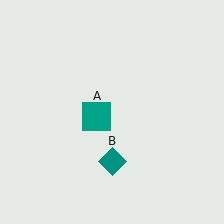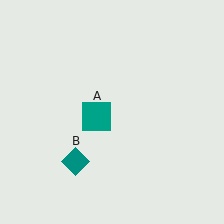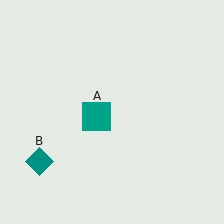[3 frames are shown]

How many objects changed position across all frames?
1 object changed position: teal diamond (object B).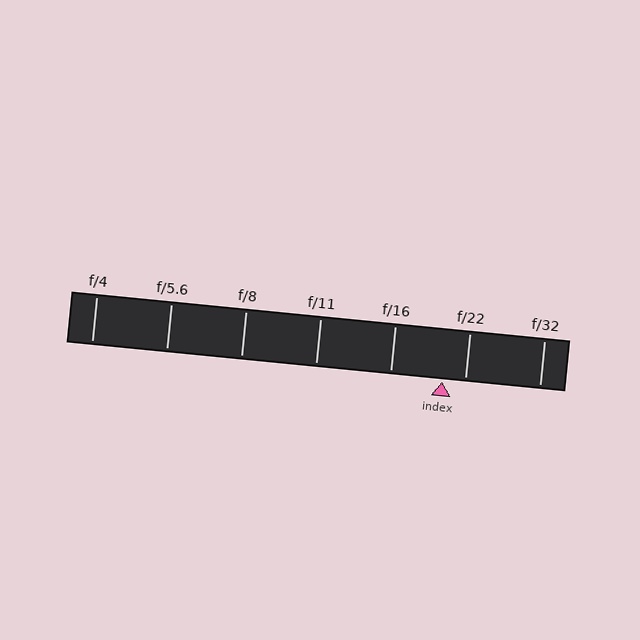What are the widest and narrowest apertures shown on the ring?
The widest aperture shown is f/4 and the narrowest is f/32.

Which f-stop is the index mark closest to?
The index mark is closest to f/22.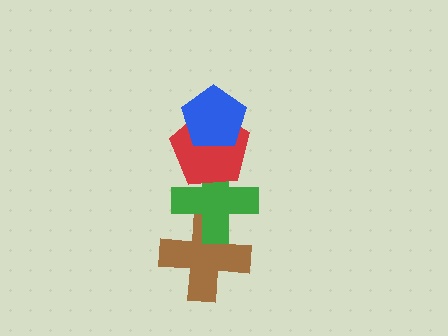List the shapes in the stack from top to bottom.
From top to bottom: the blue pentagon, the red pentagon, the green cross, the brown cross.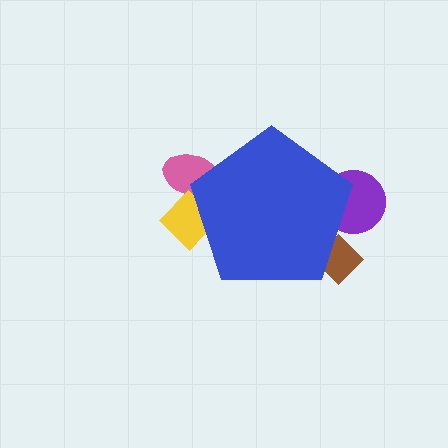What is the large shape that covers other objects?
A blue pentagon.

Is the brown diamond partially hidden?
Yes, the brown diamond is partially hidden behind the blue pentagon.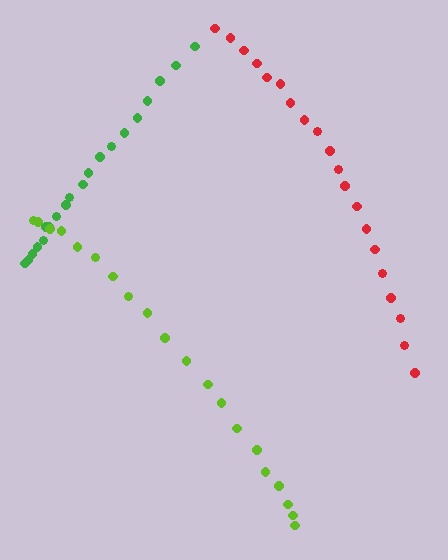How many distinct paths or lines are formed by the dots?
There are 3 distinct paths.